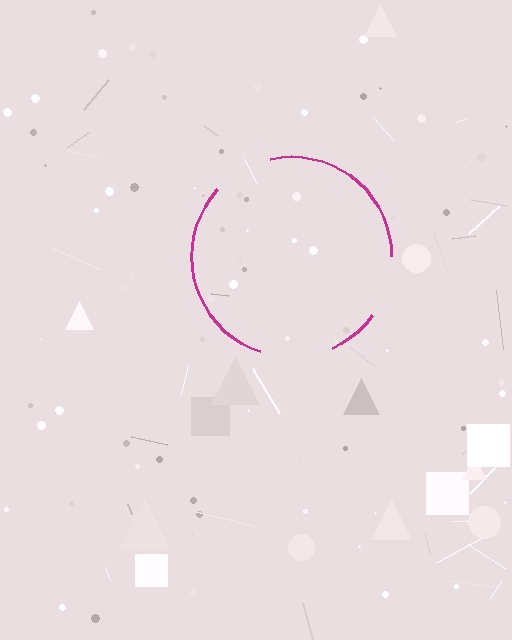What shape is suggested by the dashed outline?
The dashed outline suggests a circle.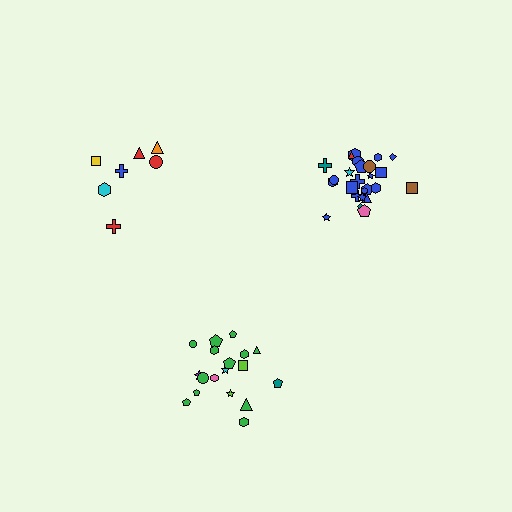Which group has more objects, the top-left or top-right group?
The top-right group.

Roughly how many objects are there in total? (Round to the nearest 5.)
Roughly 50 objects in total.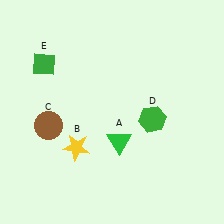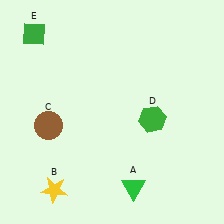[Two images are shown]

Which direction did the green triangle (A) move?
The green triangle (A) moved down.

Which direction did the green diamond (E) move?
The green diamond (E) moved up.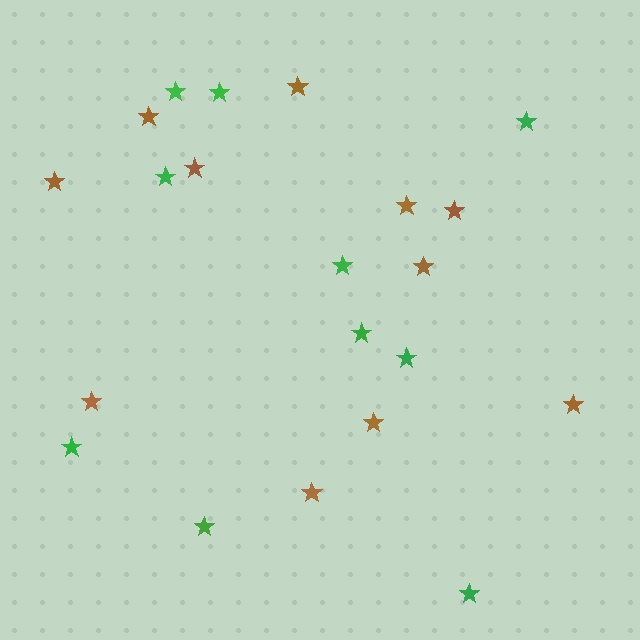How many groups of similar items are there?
There are 2 groups: one group of brown stars (11) and one group of green stars (10).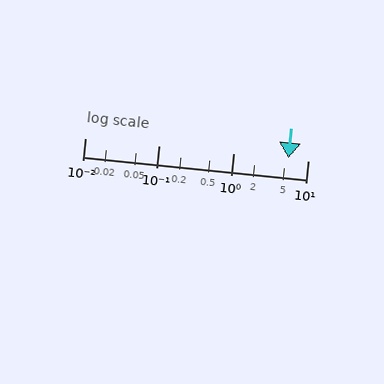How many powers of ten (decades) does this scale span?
The scale spans 3 decades, from 0.01 to 10.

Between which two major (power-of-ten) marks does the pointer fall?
The pointer is between 1 and 10.